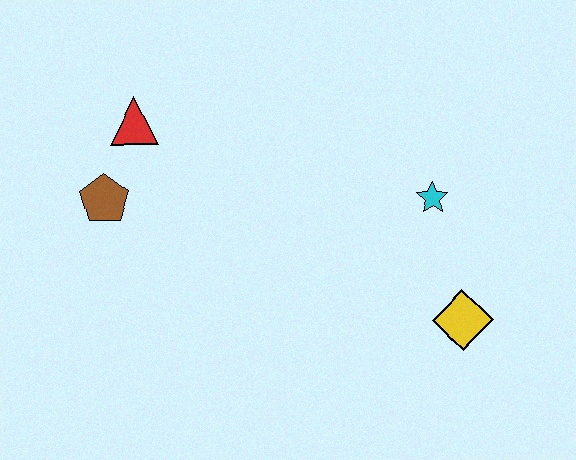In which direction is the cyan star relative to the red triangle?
The cyan star is to the right of the red triangle.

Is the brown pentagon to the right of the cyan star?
No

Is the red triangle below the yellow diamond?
No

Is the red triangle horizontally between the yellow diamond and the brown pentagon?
Yes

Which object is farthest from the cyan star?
The brown pentagon is farthest from the cyan star.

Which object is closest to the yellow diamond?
The cyan star is closest to the yellow diamond.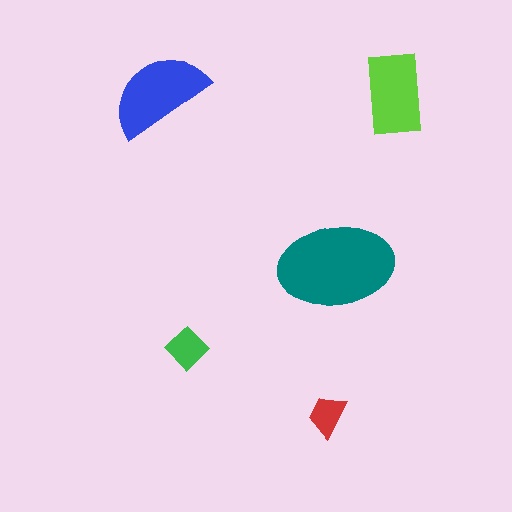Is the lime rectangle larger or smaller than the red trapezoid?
Larger.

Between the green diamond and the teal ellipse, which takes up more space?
The teal ellipse.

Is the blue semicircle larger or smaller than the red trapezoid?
Larger.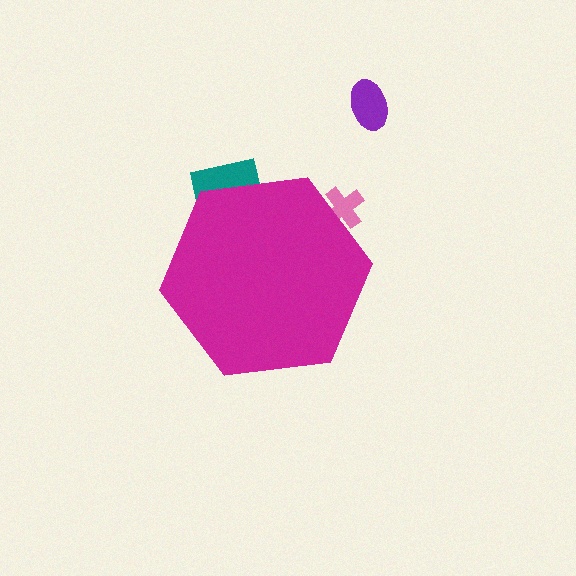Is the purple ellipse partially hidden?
No, the purple ellipse is fully visible.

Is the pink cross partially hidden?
Yes, the pink cross is partially hidden behind the magenta hexagon.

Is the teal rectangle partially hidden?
Yes, the teal rectangle is partially hidden behind the magenta hexagon.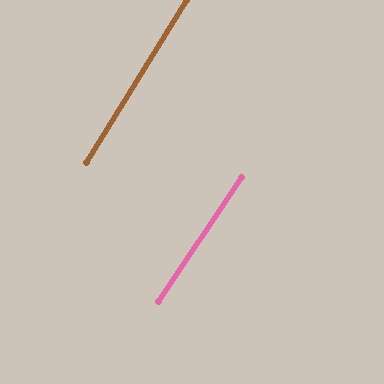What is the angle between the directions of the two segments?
Approximately 2 degrees.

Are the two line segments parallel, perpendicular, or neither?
Parallel — their directions differ by only 1.9°.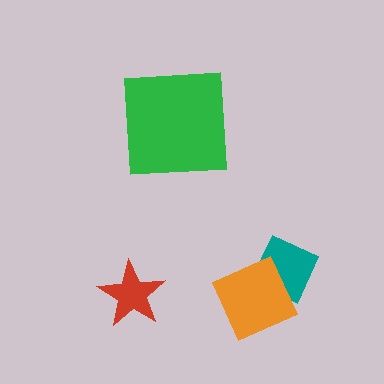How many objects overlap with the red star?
0 objects overlap with the red star.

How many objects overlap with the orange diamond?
1 object overlaps with the orange diamond.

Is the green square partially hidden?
No, no other shape covers it.